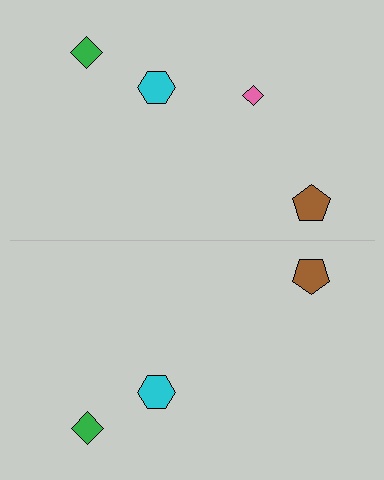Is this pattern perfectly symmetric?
No, the pattern is not perfectly symmetric. A pink diamond is missing from the bottom side.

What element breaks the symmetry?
A pink diamond is missing from the bottom side.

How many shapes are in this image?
There are 7 shapes in this image.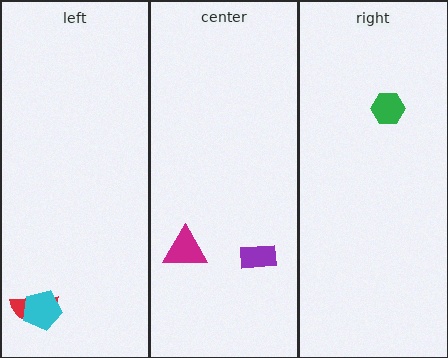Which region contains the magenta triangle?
The center region.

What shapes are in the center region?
The purple rectangle, the magenta triangle.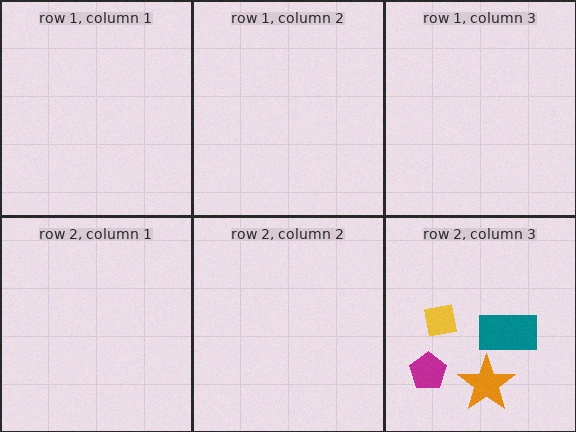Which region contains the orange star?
The row 2, column 3 region.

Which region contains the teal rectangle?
The row 2, column 3 region.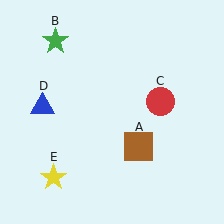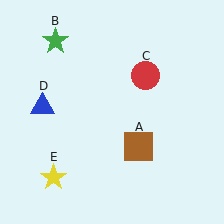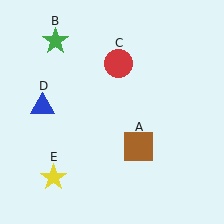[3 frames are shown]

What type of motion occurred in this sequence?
The red circle (object C) rotated counterclockwise around the center of the scene.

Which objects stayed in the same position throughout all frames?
Brown square (object A) and green star (object B) and blue triangle (object D) and yellow star (object E) remained stationary.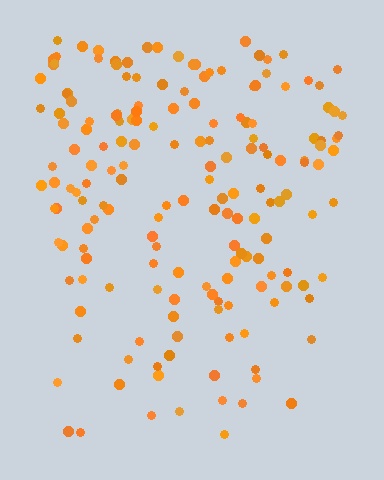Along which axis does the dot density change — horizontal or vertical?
Vertical.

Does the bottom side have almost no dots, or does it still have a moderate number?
Still a moderate number, just noticeably fewer than the top.